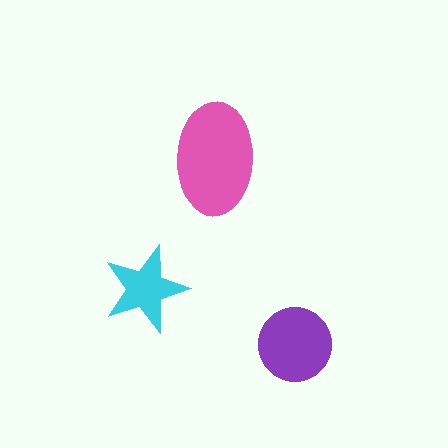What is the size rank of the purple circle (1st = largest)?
2nd.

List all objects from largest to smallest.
The pink ellipse, the purple circle, the cyan star.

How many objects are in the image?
There are 3 objects in the image.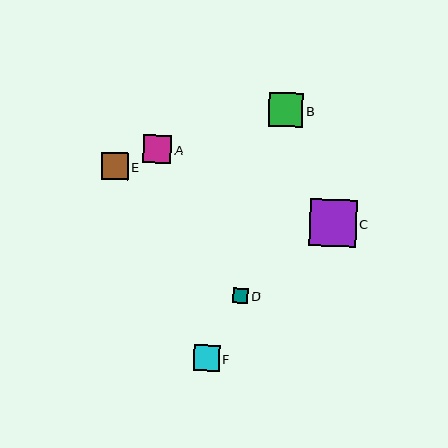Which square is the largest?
Square C is the largest with a size of approximately 47 pixels.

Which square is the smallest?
Square D is the smallest with a size of approximately 15 pixels.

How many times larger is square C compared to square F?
Square C is approximately 1.8 times the size of square F.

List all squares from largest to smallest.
From largest to smallest: C, B, A, E, F, D.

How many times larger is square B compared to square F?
Square B is approximately 1.3 times the size of square F.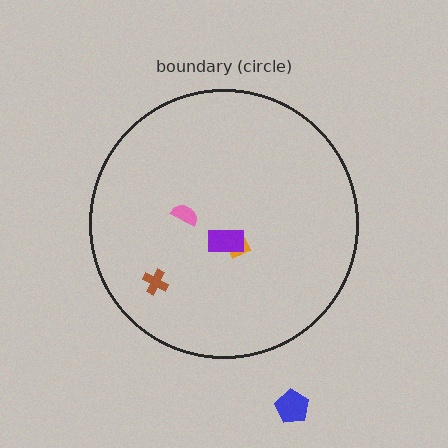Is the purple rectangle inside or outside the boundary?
Inside.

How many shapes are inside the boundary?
4 inside, 1 outside.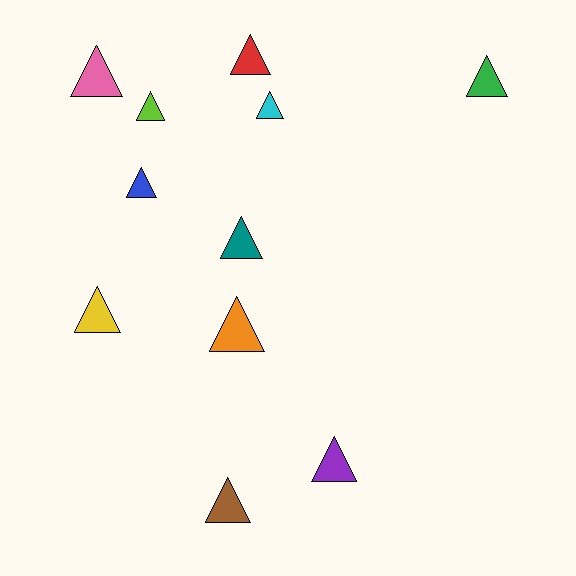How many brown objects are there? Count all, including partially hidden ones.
There is 1 brown object.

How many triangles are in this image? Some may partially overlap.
There are 11 triangles.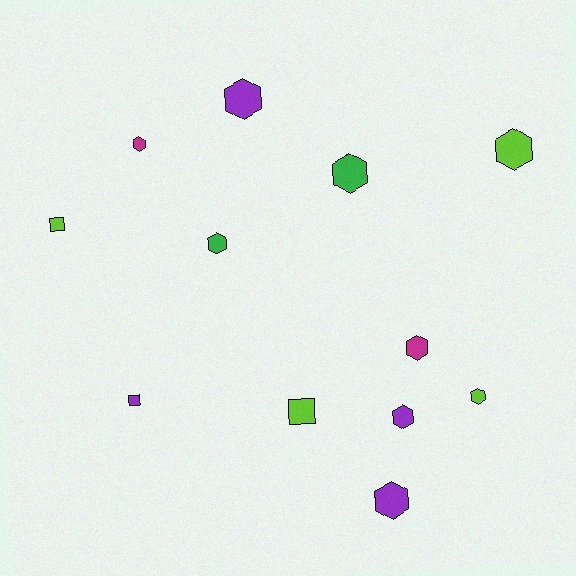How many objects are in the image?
There are 12 objects.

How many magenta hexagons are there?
There are 2 magenta hexagons.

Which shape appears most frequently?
Hexagon, with 9 objects.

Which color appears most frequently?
Lime, with 4 objects.